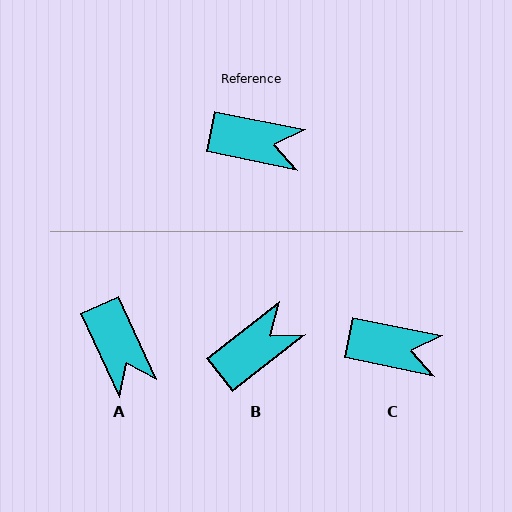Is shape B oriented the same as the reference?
No, it is off by about 49 degrees.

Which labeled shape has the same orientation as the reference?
C.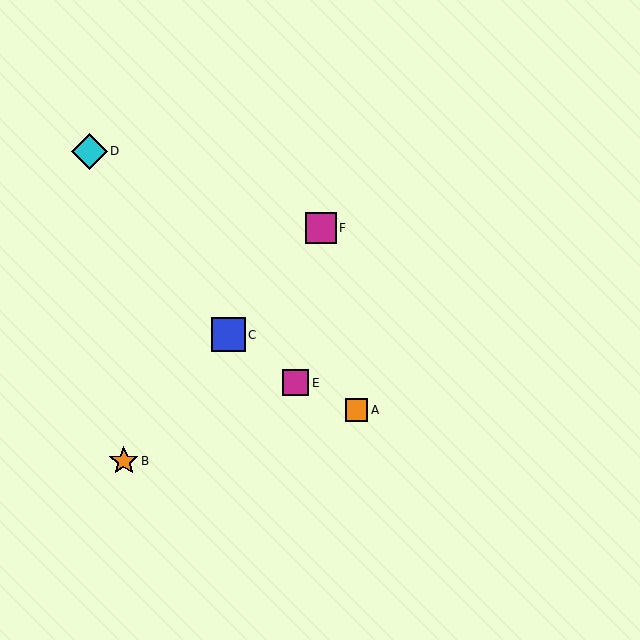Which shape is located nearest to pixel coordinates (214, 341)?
The blue square (labeled C) at (228, 335) is nearest to that location.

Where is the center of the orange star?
The center of the orange star is at (124, 461).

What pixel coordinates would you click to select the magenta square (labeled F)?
Click at (321, 228) to select the magenta square F.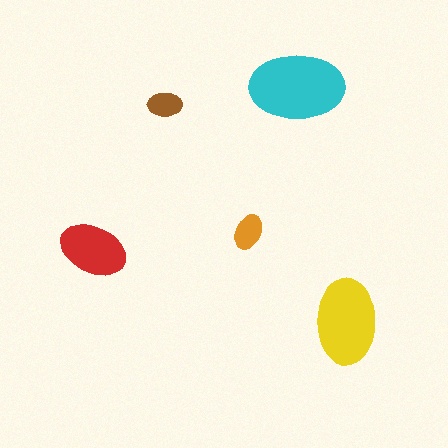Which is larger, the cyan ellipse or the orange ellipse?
The cyan one.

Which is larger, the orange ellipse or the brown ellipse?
The orange one.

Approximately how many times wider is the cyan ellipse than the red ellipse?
About 1.5 times wider.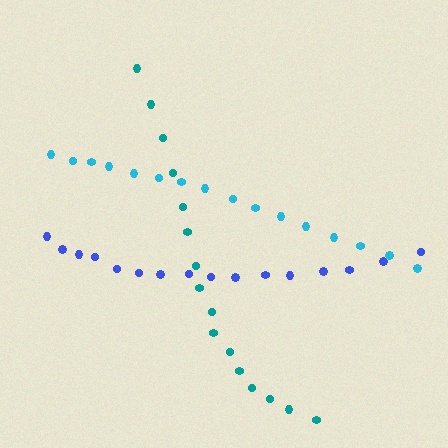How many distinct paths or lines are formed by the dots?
There are 3 distinct paths.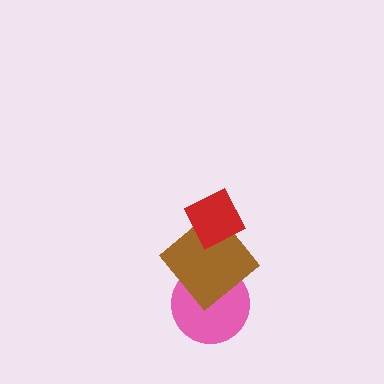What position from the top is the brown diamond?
The brown diamond is 2nd from the top.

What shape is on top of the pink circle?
The brown diamond is on top of the pink circle.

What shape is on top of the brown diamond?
The red diamond is on top of the brown diamond.